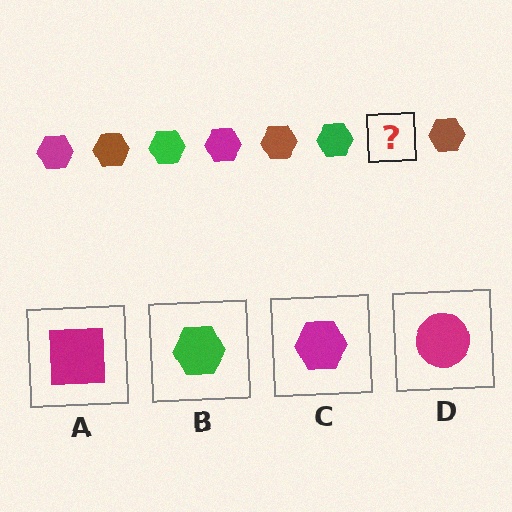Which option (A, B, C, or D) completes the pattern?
C.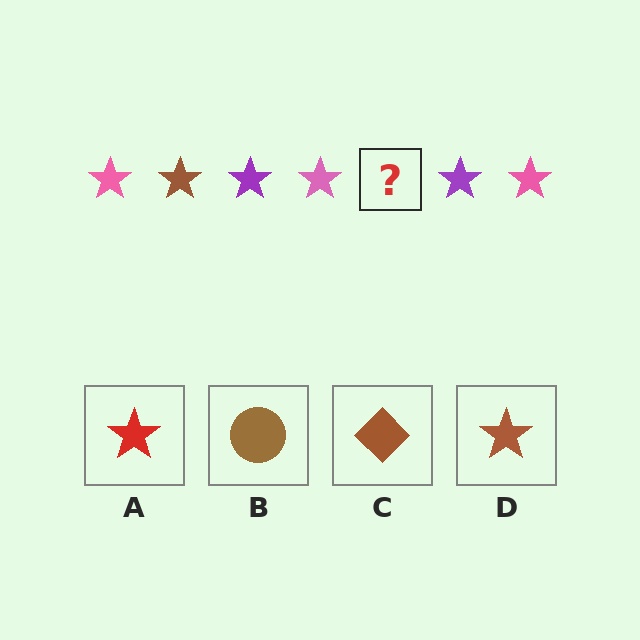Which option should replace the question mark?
Option D.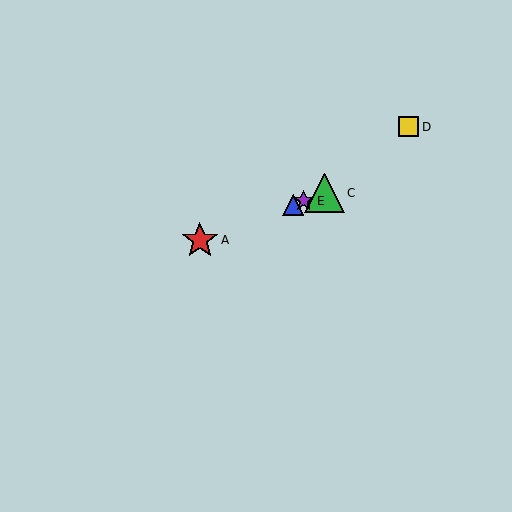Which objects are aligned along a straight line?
Objects A, B, C, E are aligned along a straight line.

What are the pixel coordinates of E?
Object E is at (304, 201).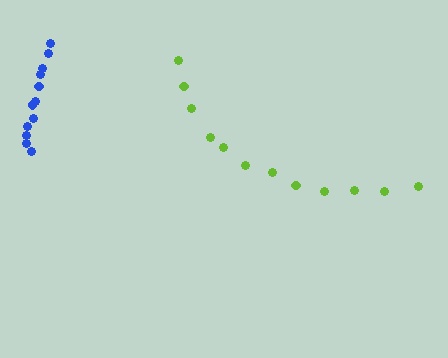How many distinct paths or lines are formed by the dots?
There are 2 distinct paths.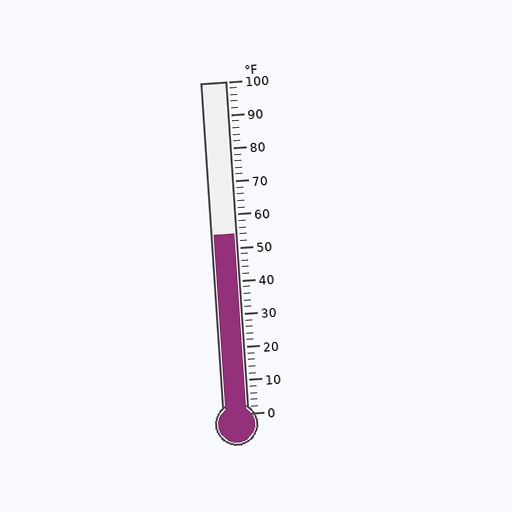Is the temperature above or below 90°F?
The temperature is below 90°F.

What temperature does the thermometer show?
The thermometer shows approximately 54°F.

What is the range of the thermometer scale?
The thermometer scale ranges from 0°F to 100°F.